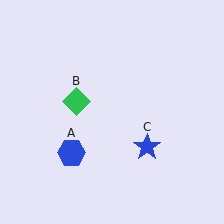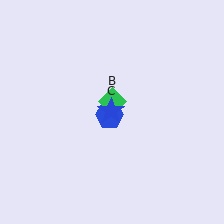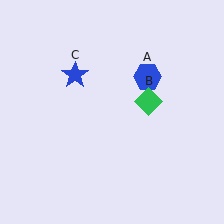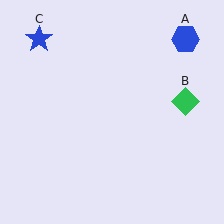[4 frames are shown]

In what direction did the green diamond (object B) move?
The green diamond (object B) moved right.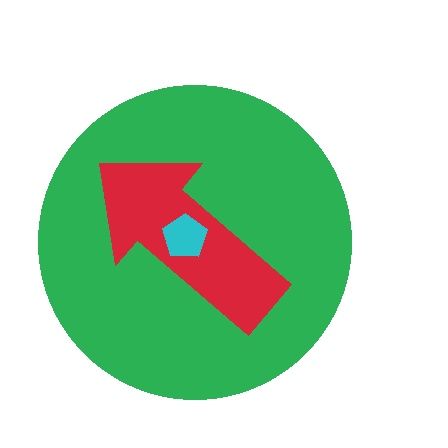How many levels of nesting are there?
3.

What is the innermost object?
The cyan pentagon.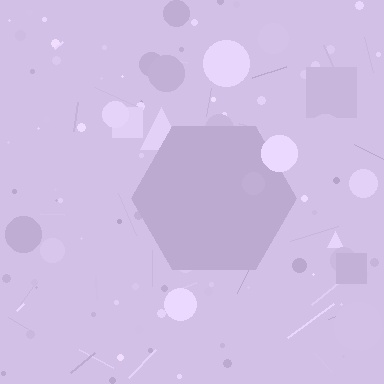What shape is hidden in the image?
A hexagon is hidden in the image.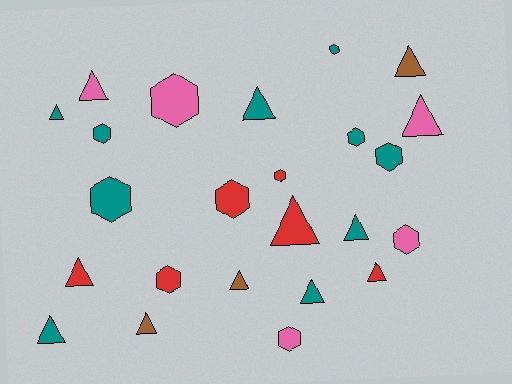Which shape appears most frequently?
Triangle, with 13 objects.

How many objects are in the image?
There are 24 objects.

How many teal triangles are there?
There are 5 teal triangles.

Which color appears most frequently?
Teal, with 10 objects.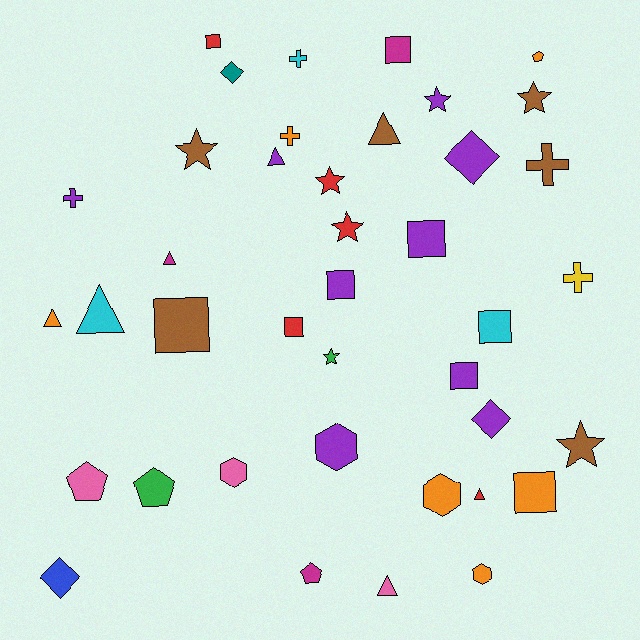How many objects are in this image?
There are 40 objects.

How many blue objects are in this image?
There is 1 blue object.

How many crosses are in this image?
There are 5 crosses.